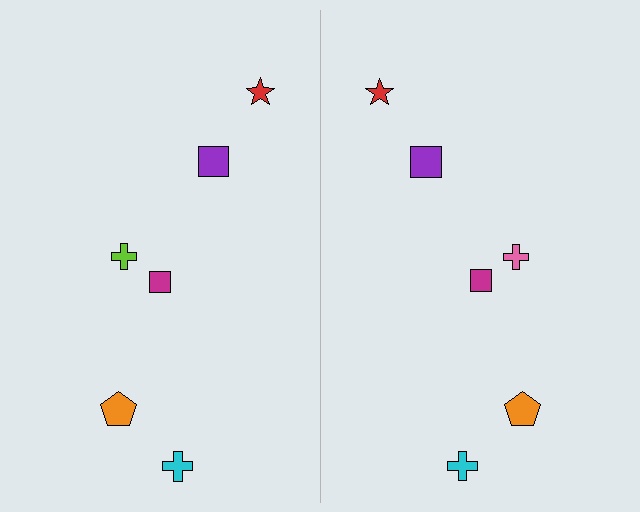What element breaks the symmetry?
The pink cross on the right side breaks the symmetry — its mirror counterpart is lime.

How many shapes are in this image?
There are 12 shapes in this image.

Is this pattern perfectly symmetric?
No, the pattern is not perfectly symmetric. The pink cross on the right side breaks the symmetry — its mirror counterpart is lime.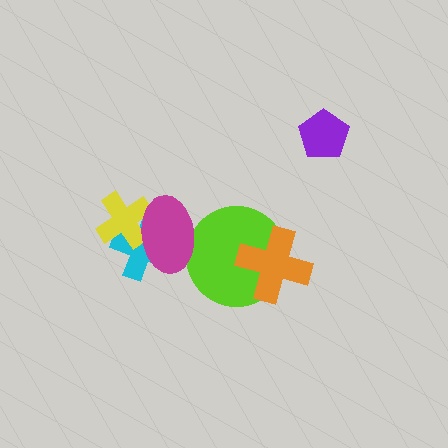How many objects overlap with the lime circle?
2 objects overlap with the lime circle.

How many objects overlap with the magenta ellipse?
3 objects overlap with the magenta ellipse.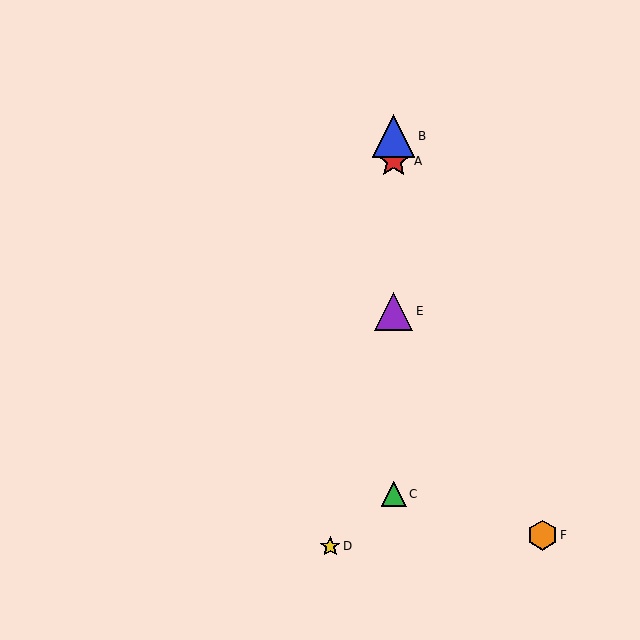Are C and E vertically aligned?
Yes, both are at x≈394.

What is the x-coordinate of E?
Object E is at x≈394.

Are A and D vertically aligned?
No, A is at x≈394 and D is at x≈330.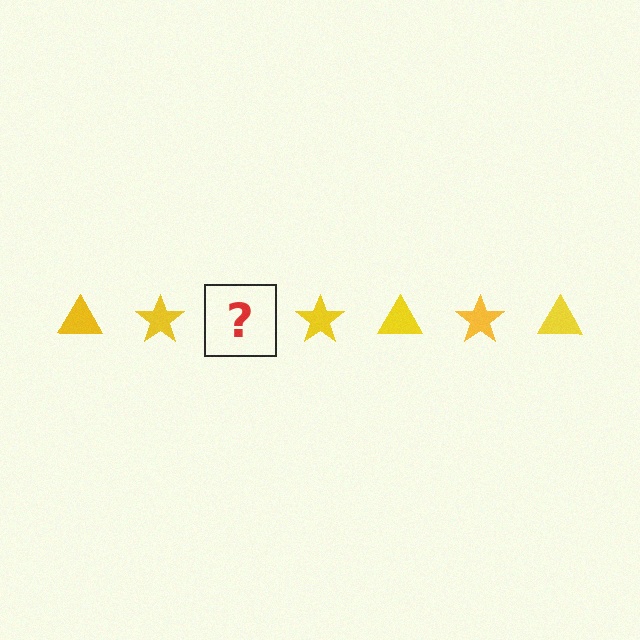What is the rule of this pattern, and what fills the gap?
The rule is that the pattern cycles through triangle, star shapes in yellow. The gap should be filled with a yellow triangle.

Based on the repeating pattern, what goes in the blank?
The blank should be a yellow triangle.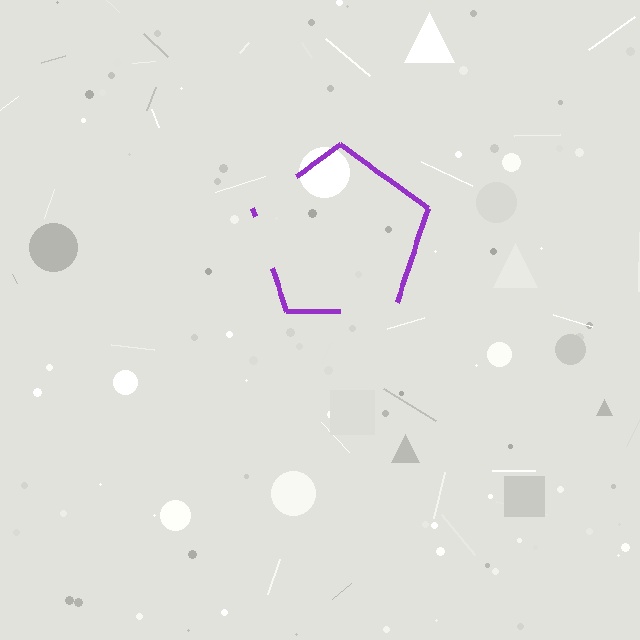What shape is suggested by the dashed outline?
The dashed outline suggests a pentagon.